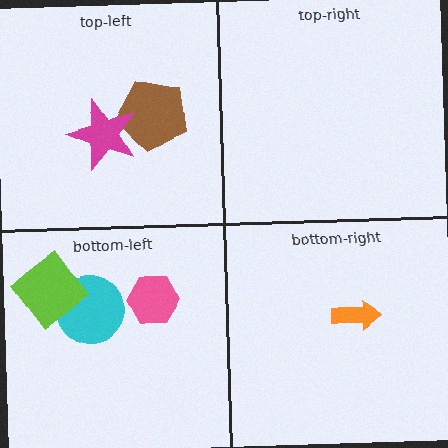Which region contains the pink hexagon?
The bottom-left region.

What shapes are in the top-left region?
The brown pentagon, the magenta star.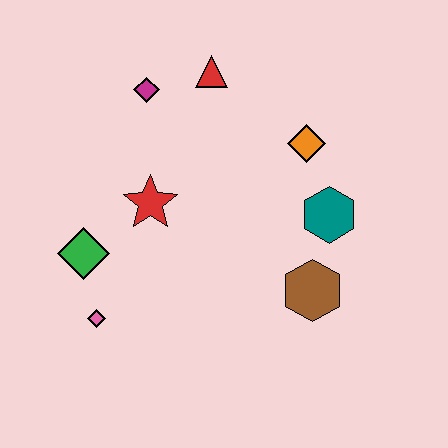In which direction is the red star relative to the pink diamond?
The red star is above the pink diamond.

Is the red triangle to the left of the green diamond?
No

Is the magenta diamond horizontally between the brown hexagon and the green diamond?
Yes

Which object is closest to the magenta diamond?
The red triangle is closest to the magenta diamond.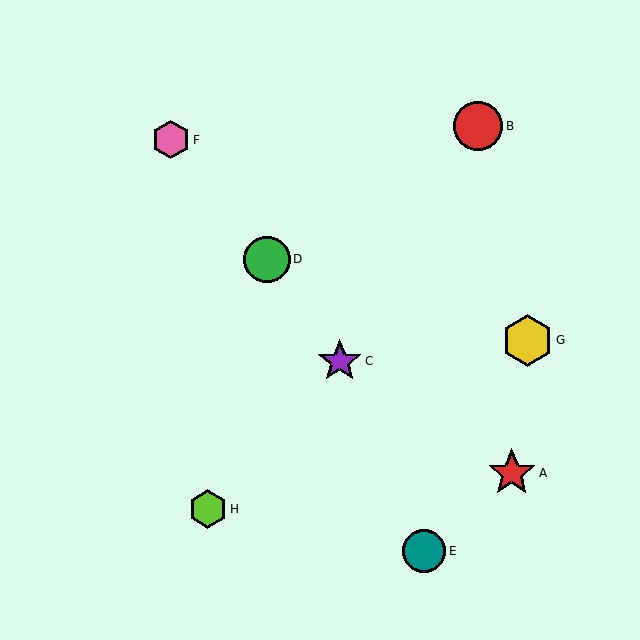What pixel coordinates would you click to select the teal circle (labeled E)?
Click at (424, 551) to select the teal circle E.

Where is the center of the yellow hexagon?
The center of the yellow hexagon is at (527, 340).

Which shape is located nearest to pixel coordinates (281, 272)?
The green circle (labeled D) at (267, 259) is nearest to that location.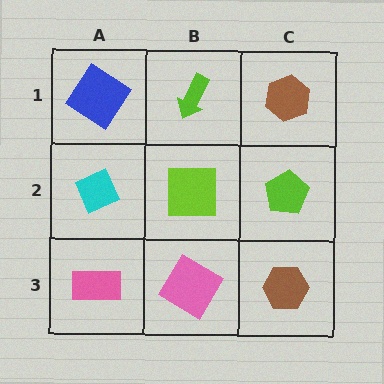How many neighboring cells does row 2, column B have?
4.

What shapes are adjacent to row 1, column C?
A lime pentagon (row 2, column C), a lime arrow (row 1, column B).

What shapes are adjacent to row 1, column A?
A cyan diamond (row 2, column A), a lime arrow (row 1, column B).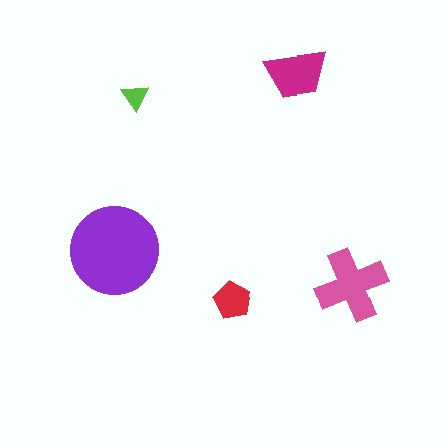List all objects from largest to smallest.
The purple circle, the pink cross, the magenta trapezoid, the red pentagon, the lime triangle.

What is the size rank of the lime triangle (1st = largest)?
5th.